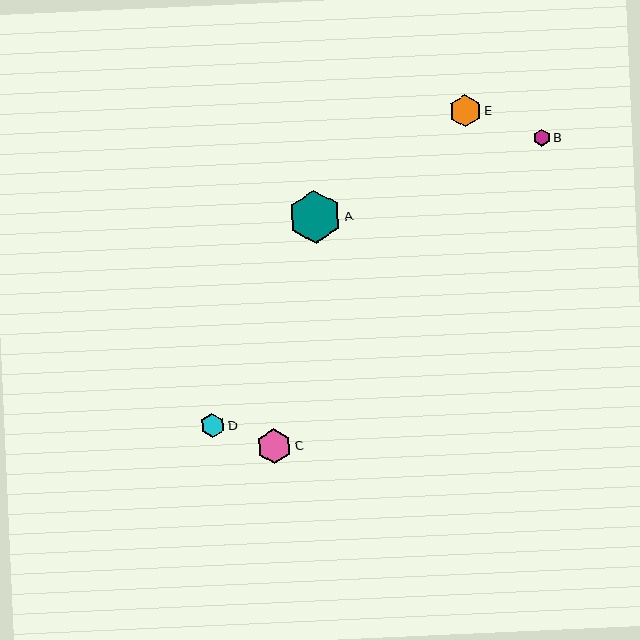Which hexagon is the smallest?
Hexagon B is the smallest with a size of approximately 17 pixels.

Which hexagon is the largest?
Hexagon A is the largest with a size of approximately 53 pixels.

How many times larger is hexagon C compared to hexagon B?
Hexagon C is approximately 2.0 times the size of hexagon B.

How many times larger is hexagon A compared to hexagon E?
Hexagon A is approximately 1.7 times the size of hexagon E.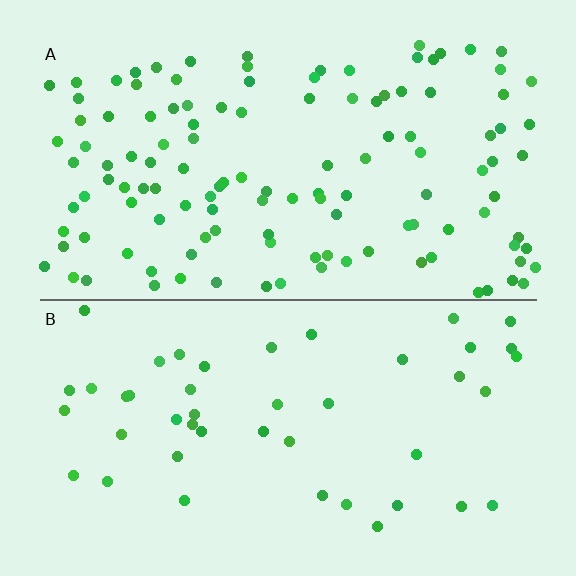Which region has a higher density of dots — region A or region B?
A (the top).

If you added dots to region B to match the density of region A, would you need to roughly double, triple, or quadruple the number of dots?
Approximately triple.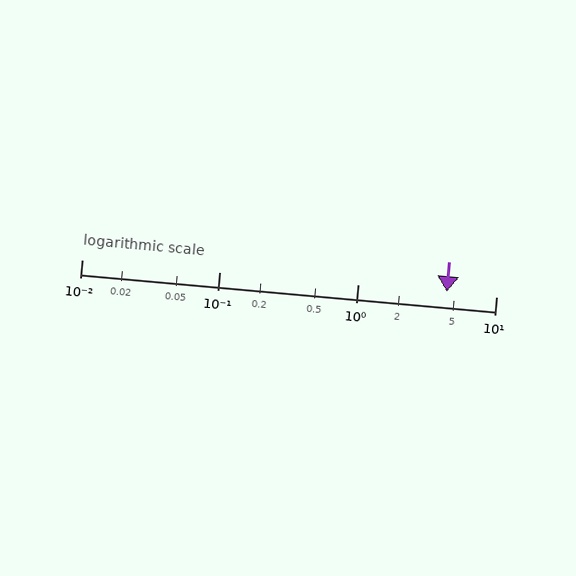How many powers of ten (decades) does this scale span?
The scale spans 3 decades, from 0.01 to 10.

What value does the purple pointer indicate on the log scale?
The pointer indicates approximately 4.4.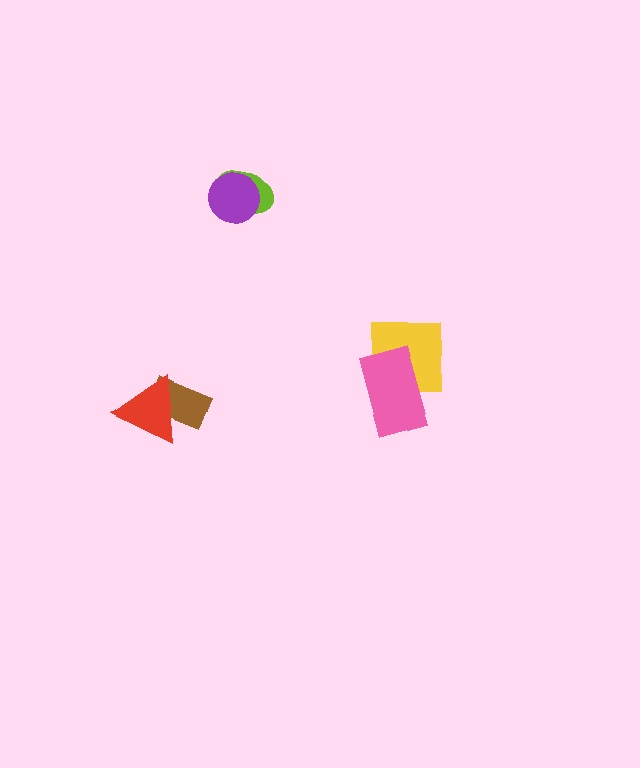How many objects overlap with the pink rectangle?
1 object overlaps with the pink rectangle.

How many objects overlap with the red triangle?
1 object overlaps with the red triangle.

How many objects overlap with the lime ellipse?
1 object overlaps with the lime ellipse.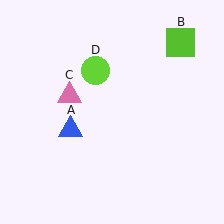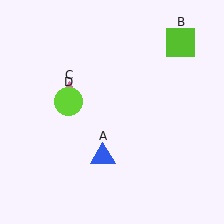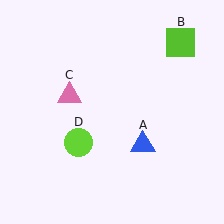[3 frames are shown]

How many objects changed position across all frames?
2 objects changed position: blue triangle (object A), lime circle (object D).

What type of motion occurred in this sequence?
The blue triangle (object A), lime circle (object D) rotated counterclockwise around the center of the scene.